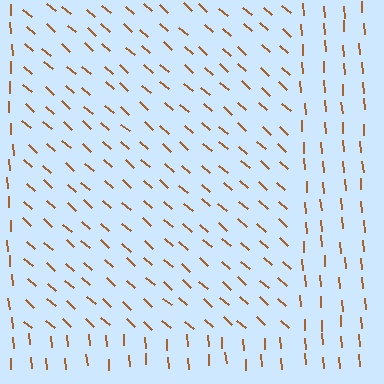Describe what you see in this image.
The image is filled with small brown line segments. A rectangle region in the image has lines oriented differently from the surrounding lines, creating a visible texture boundary.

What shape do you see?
I see a rectangle.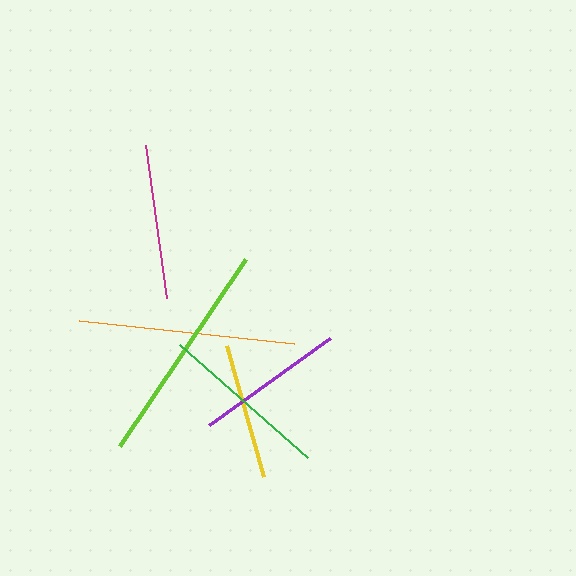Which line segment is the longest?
The lime line is the longest at approximately 225 pixels.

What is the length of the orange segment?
The orange segment is approximately 217 pixels long.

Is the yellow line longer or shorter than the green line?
The green line is longer than the yellow line.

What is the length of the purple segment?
The purple segment is approximately 149 pixels long.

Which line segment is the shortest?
The yellow line is the shortest at approximately 136 pixels.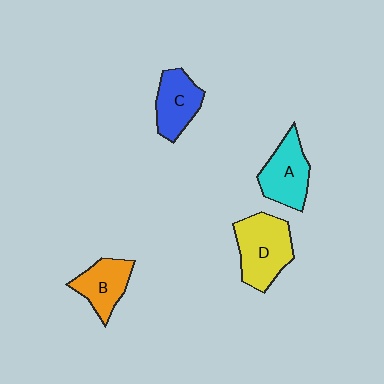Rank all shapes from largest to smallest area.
From largest to smallest: D (yellow), A (cyan), C (blue), B (orange).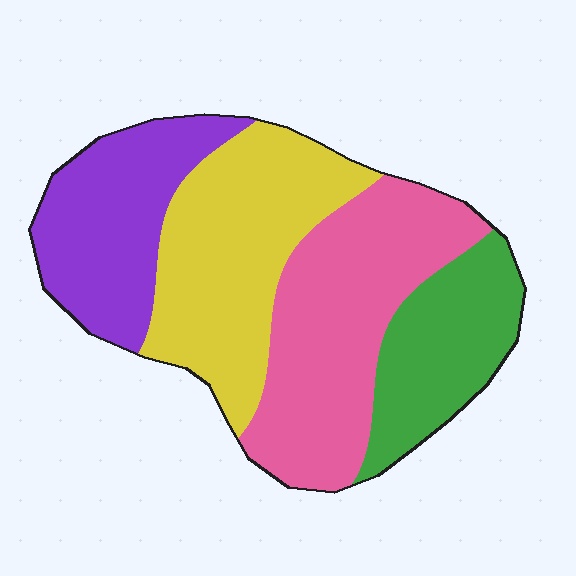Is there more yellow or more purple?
Yellow.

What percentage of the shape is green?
Green takes up about one sixth (1/6) of the shape.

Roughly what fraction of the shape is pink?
Pink covers about 30% of the shape.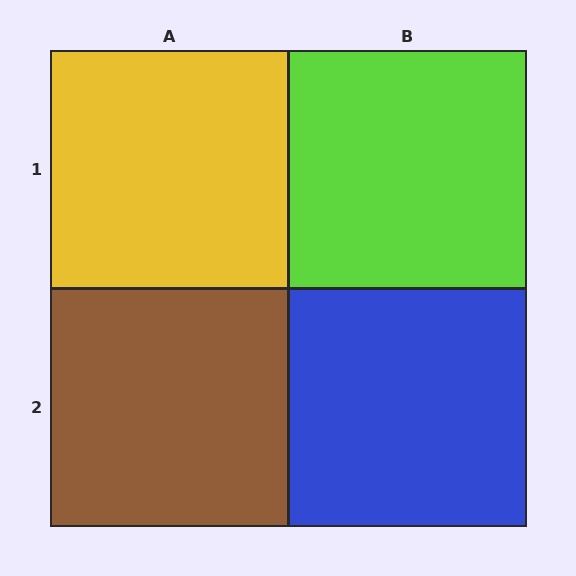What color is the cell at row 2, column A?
Brown.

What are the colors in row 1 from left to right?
Yellow, lime.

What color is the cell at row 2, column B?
Blue.